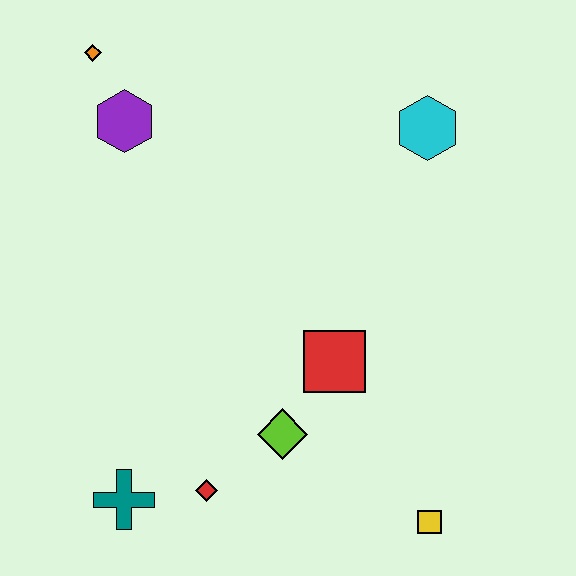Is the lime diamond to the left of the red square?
Yes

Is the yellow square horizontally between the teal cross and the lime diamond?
No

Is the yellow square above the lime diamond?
No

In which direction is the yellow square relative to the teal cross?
The yellow square is to the right of the teal cross.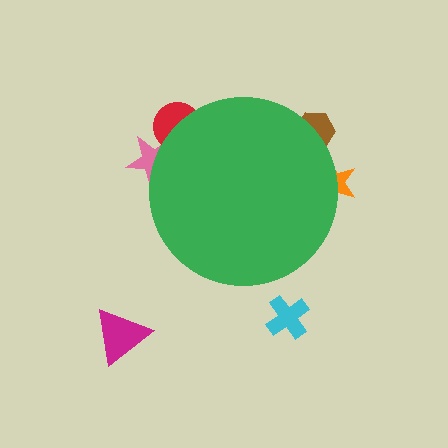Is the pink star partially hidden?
Yes, the pink star is partially hidden behind the green circle.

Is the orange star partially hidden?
Yes, the orange star is partially hidden behind the green circle.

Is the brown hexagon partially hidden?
Yes, the brown hexagon is partially hidden behind the green circle.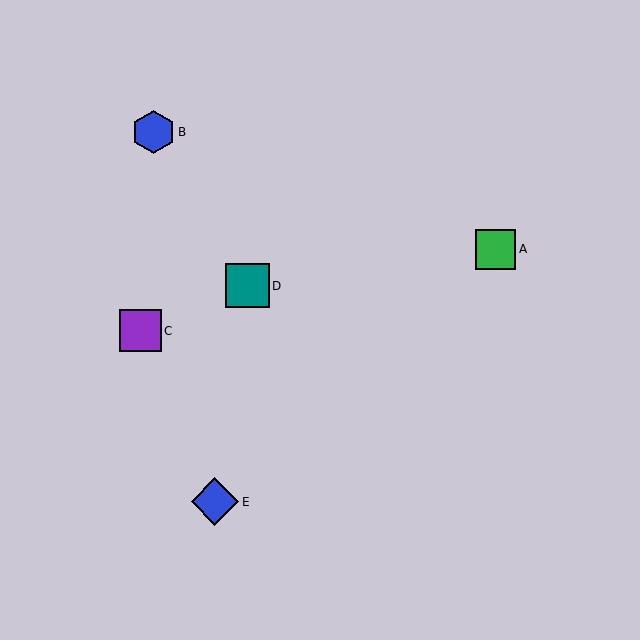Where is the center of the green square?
The center of the green square is at (496, 249).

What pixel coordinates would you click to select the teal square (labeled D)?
Click at (247, 286) to select the teal square D.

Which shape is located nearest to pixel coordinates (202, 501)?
The blue diamond (labeled E) at (215, 502) is nearest to that location.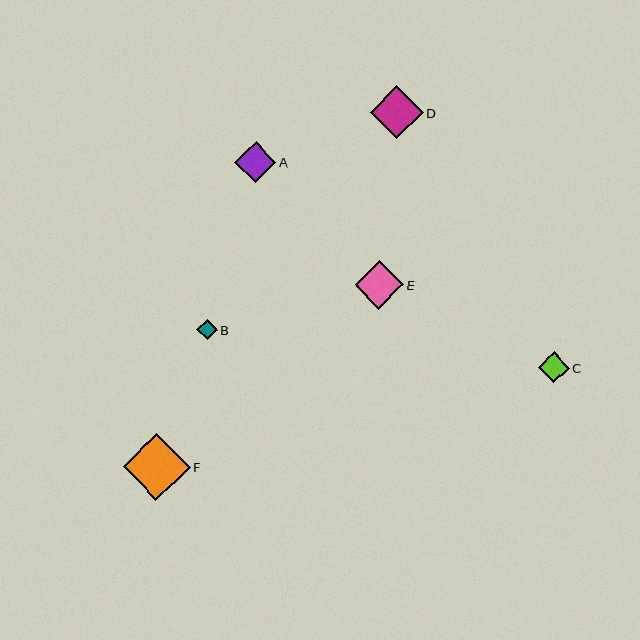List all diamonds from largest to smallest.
From largest to smallest: F, D, E, A, C, B.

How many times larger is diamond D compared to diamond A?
Diamond D is approximately 1.3 times the size of diamond A.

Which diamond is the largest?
Diamond F is the largest with a size of approximately 67 pixels.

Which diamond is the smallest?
Diamond B is the smallest with a size of approximately 21 pixels.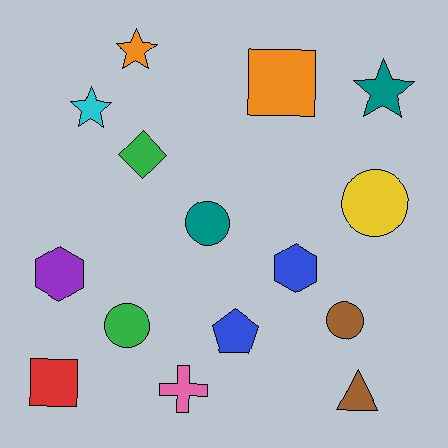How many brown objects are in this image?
There are 2 brown objects.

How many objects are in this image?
There are 15 objects.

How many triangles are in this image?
There is 1 triangle.